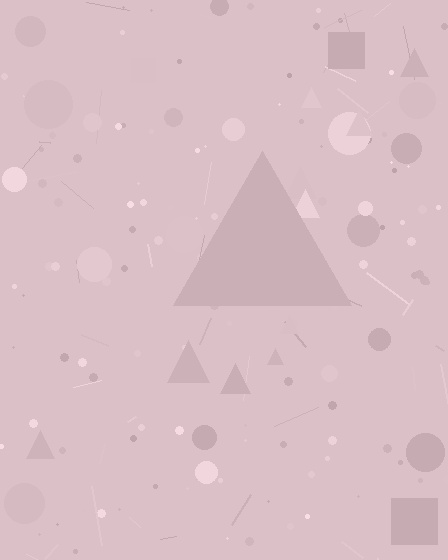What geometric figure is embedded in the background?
A triangle is embedded in the background.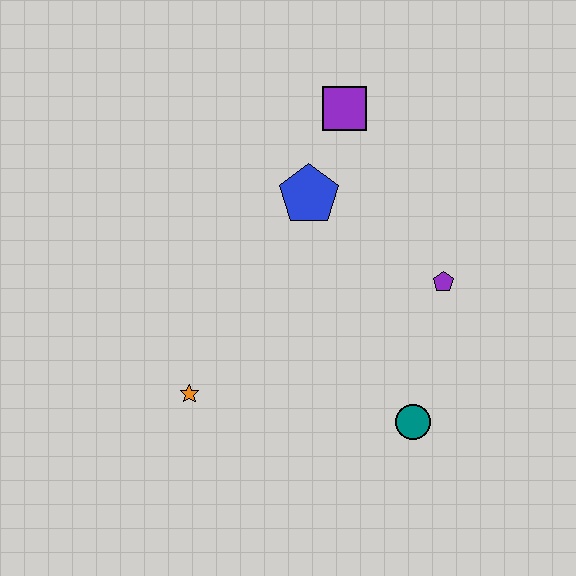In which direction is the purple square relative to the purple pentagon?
The purple square is above the purple pentagon.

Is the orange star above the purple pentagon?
No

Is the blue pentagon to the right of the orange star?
Yes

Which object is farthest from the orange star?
The purple square is farthest from the orange star.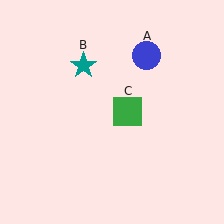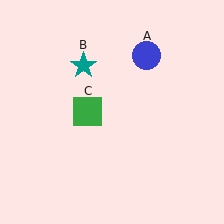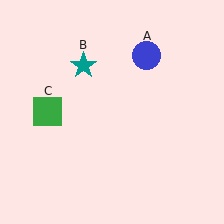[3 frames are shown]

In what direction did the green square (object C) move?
The green square (object C) moved left.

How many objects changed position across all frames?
1 object changed position: green square (object C).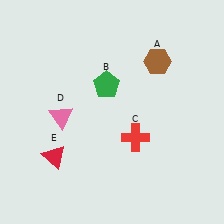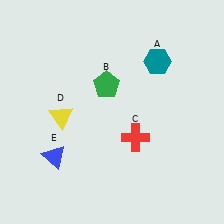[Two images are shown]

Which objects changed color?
A changed from brown to teal. D changed from pink to yellow. E changed from red to blue.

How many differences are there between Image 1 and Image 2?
There are 3 differences between the two images.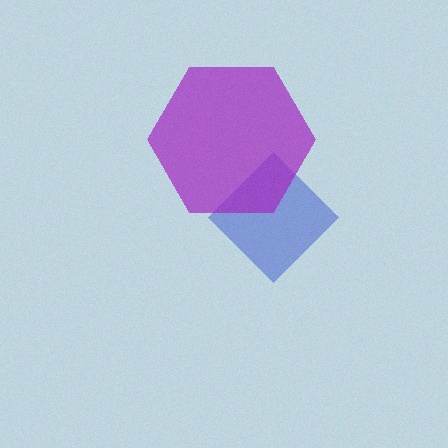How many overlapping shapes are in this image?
There are 2 overlapping shapes in the image.